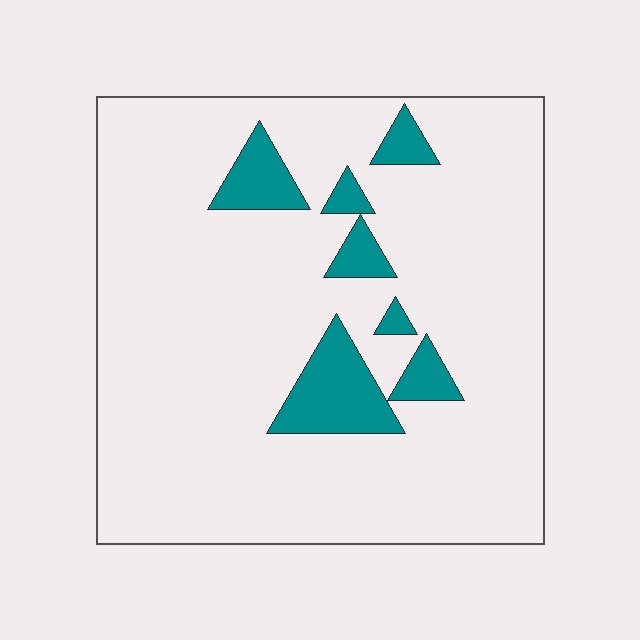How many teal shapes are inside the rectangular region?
7.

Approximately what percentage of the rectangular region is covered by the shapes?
Approximately 10%.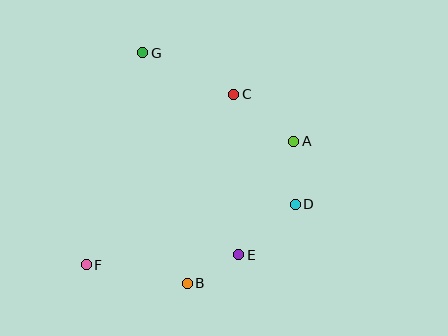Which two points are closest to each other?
Points B and E are closest to each other.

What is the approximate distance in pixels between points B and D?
The distance between B and D is approximately 134 pixels.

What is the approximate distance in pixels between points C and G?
The distance between C and G is approximately 100 pixels.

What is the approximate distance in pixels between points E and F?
The distance between E and F is approximately 153 pixels.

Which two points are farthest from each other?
Points A and F are farthest from each other.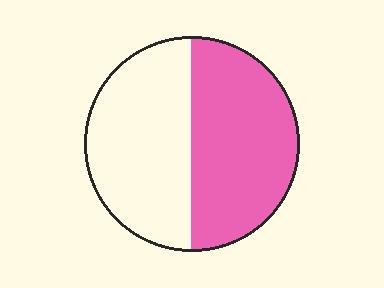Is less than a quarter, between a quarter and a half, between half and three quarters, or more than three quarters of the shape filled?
Between half and three quarters.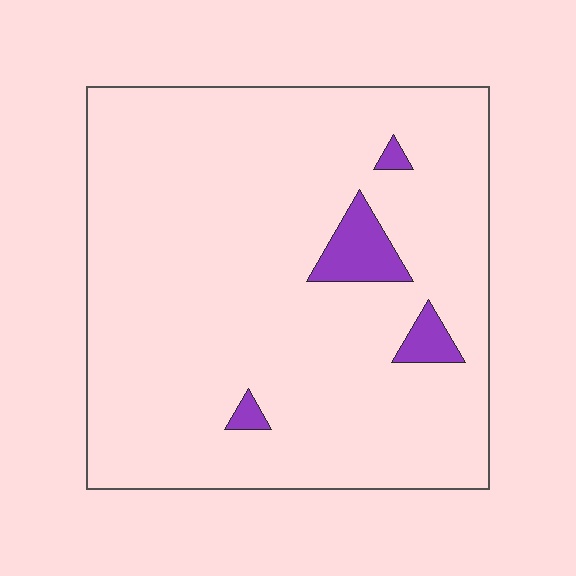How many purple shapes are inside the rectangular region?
4.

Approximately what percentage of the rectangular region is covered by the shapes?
Approximately 5%.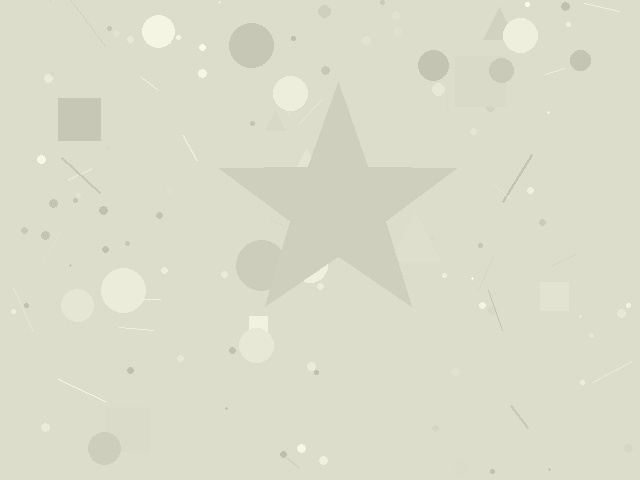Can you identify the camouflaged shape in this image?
The camouflaged shape is a star.